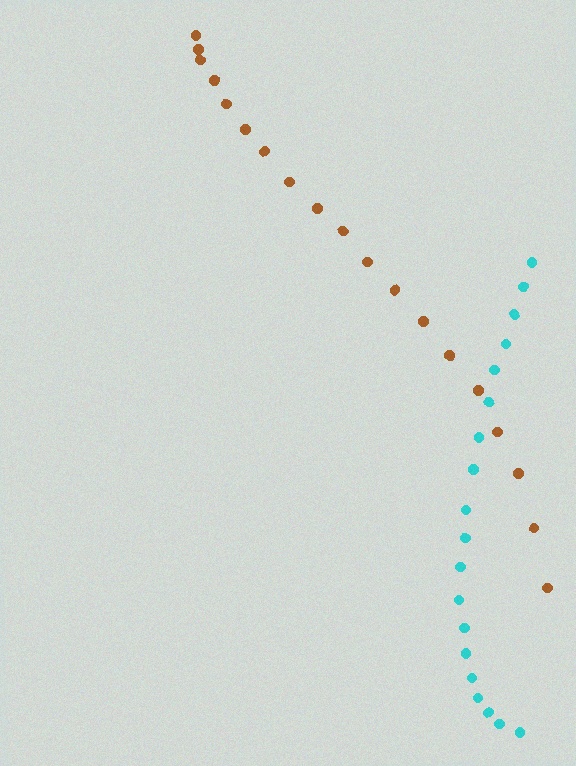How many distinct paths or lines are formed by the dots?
There are 2 distinct paths.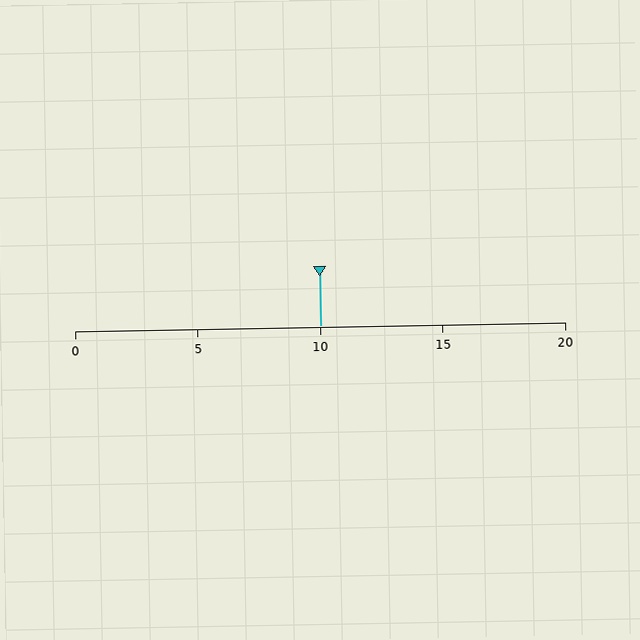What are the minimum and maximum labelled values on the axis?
The axis runs from 0 to 20.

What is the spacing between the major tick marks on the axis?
The major ticks are spaced 5 apart.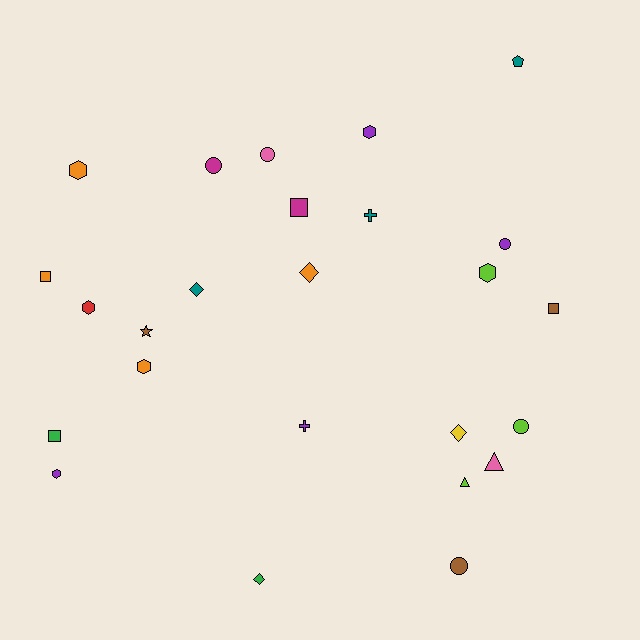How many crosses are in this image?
There are 2 crosses.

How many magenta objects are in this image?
There are 2 magenta objects.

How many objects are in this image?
There are 25 objects.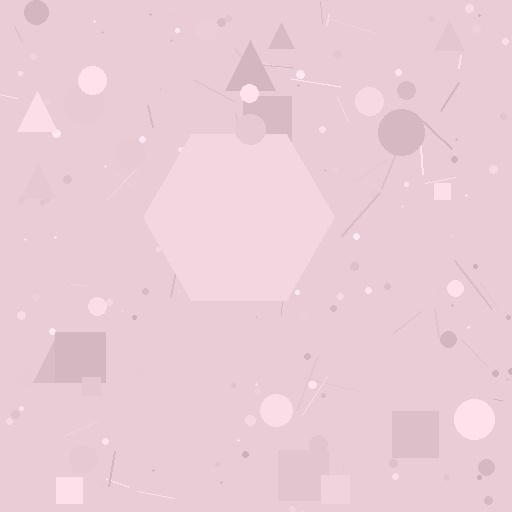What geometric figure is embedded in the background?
A hexagon is embedded in the background.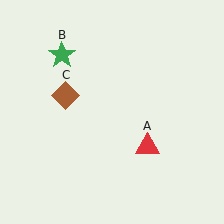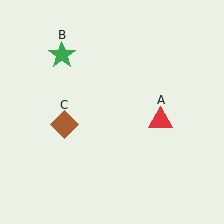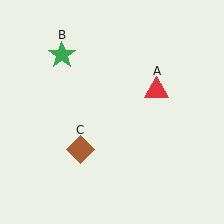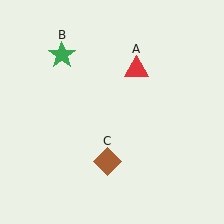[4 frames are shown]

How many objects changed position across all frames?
2 objects changed position: red triangle (object A), brown diamond (object C).